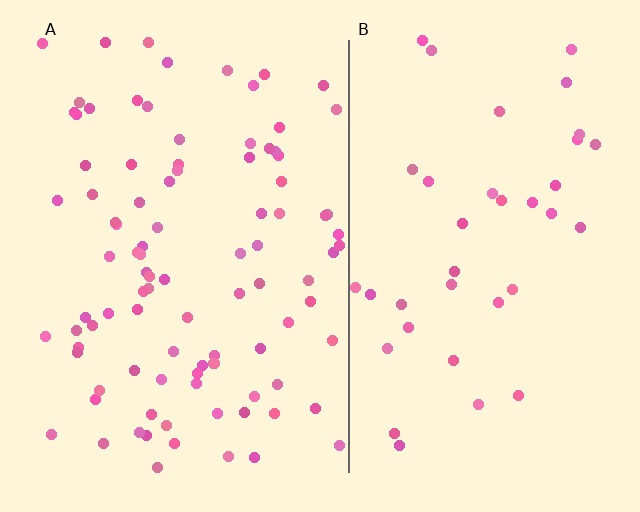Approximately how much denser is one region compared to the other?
Approximately 2.5× — region A over region B.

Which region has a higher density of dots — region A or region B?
A (the left).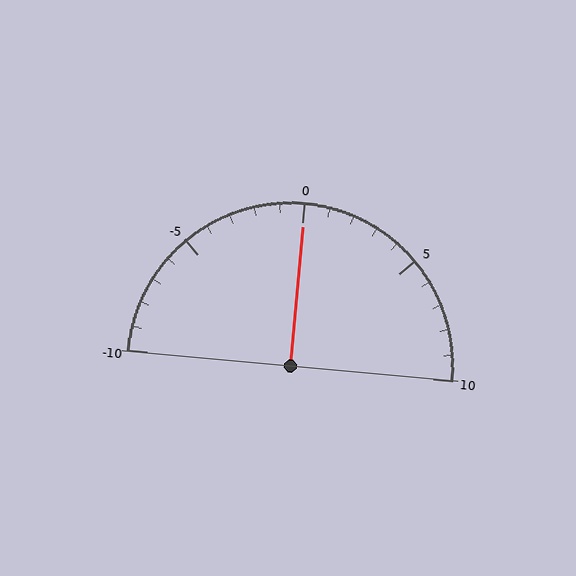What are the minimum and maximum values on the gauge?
The gauge ranges from -10 to 10.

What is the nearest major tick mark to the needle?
The nearest major tick mark is 0.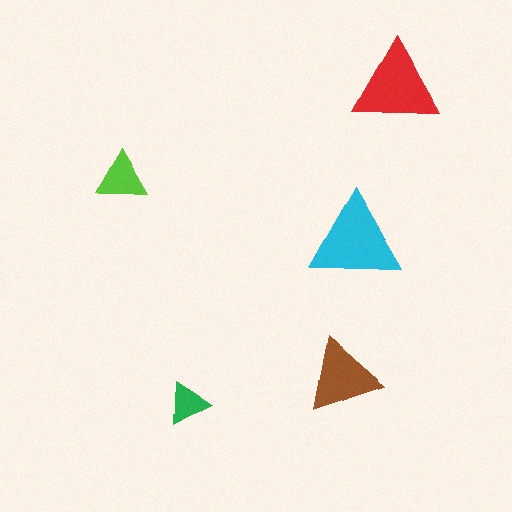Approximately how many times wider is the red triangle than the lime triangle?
About 1.5 times wider.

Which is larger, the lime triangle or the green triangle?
The lime one.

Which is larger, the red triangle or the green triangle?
The red one.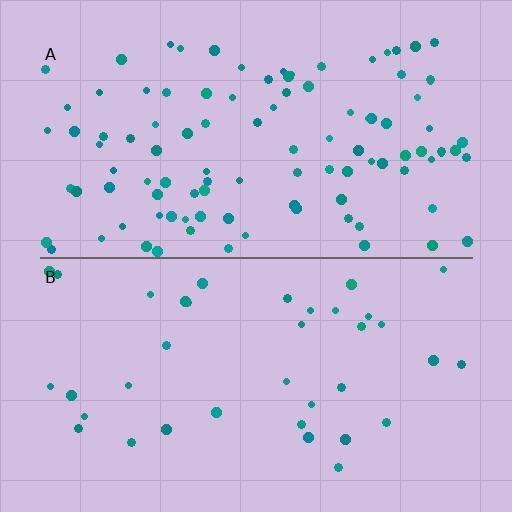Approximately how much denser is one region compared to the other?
Approximately 2.8× — region A over region B.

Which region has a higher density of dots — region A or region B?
A (the top).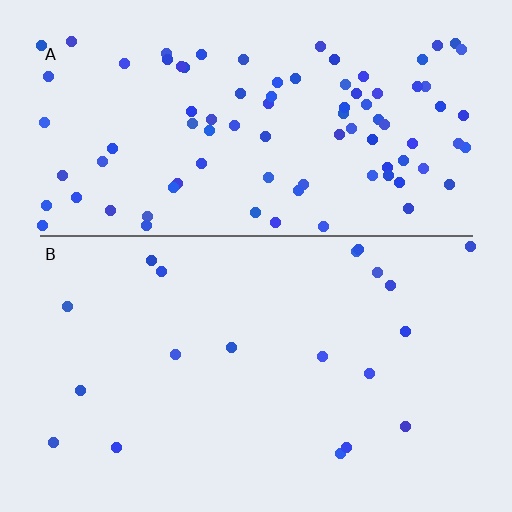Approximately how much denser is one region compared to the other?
Approximately 4.7× — region A over region B.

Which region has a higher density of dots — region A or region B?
A (the top).